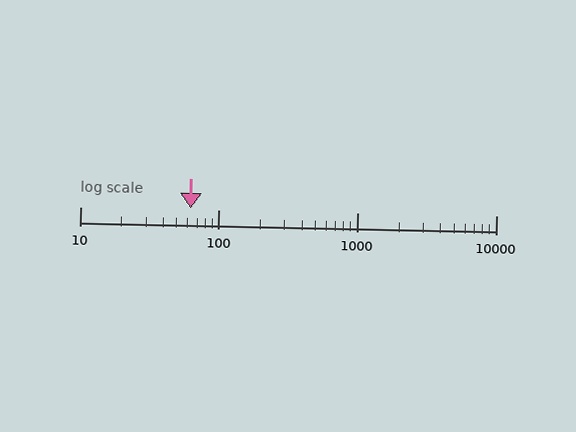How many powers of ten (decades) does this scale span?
The scale spans 3 decades, from 10 to 10000.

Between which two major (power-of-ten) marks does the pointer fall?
The pointer is between 10 and 100.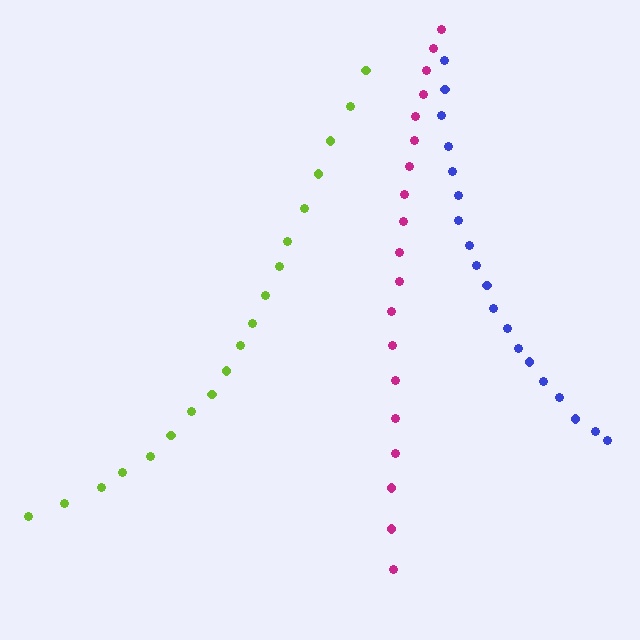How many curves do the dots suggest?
There are 3 distinct paths.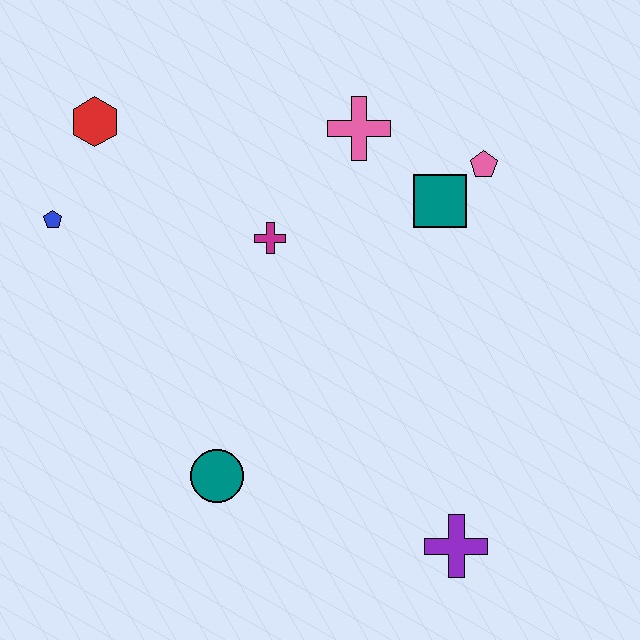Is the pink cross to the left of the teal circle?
No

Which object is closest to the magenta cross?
The pink cross is closest to the magenta cross.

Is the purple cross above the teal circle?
No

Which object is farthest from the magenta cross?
The purple cross is farthest from the magenta cross.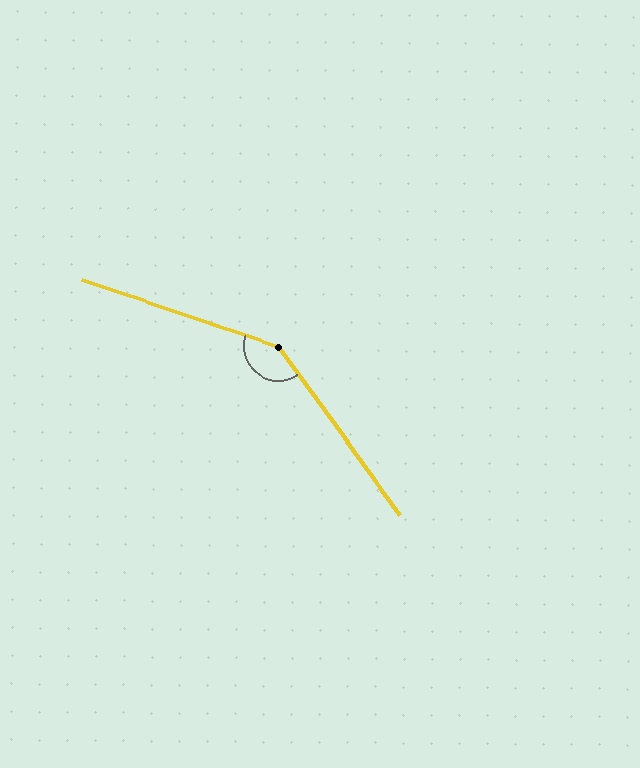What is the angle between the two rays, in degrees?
Approximately 144 degrees.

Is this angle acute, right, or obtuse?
It is obtuse.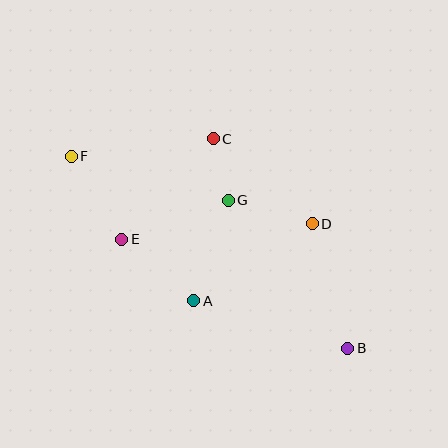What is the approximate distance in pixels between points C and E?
The distance between C and E is approximately 136 pixels.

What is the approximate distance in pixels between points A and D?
The distance between A and D is approximately 141 pixels.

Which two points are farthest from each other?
Points B and F are farthest from each other.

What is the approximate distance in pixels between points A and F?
The distance between A and F is approximately 189 pixels.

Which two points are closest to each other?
Points C and G are closest to each other.